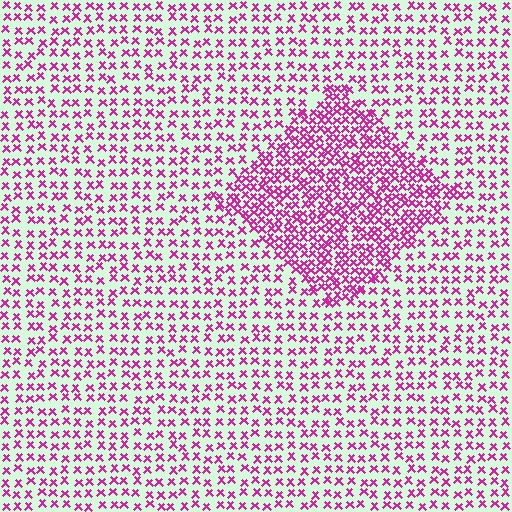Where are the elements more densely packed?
The elements are more densely packed inside the diamond boundary.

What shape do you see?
I see a diamond.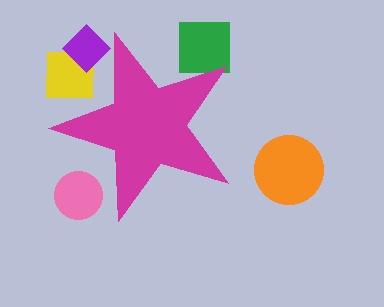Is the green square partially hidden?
Yes, the green square is partially hidden behind the magenta star.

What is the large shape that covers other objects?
A magenta star.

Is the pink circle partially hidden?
Yes, the pink circle is partially hidden behind the magenta star.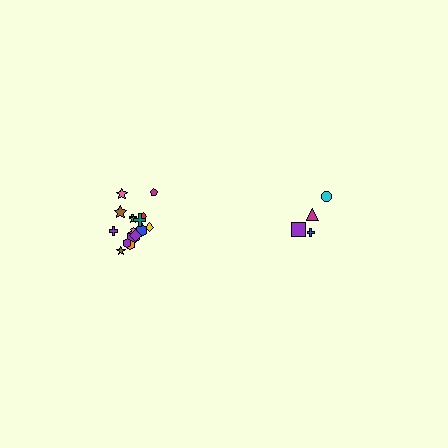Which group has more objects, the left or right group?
The left group.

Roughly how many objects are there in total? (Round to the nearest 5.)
Roughly 20 objects in total.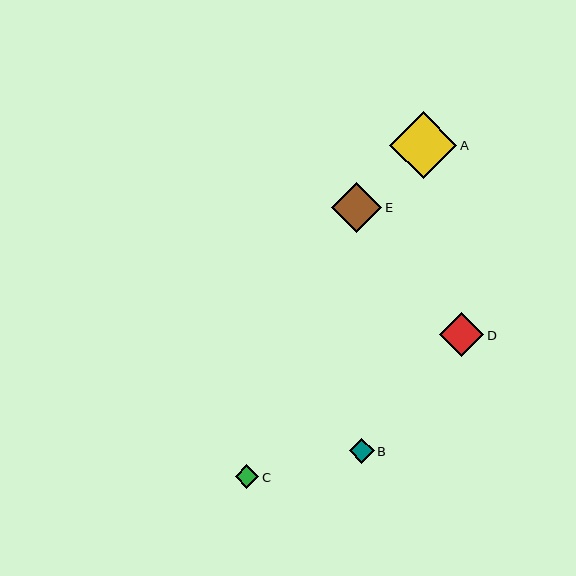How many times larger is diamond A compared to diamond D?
Diamond A is approximately 1.5 times the size of diamond D.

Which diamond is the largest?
Diamond A is the largest with a size of approximately 67 pixels.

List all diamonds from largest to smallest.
From largest to smallest: A, E, D, B, C.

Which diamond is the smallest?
Diamond C is the smallest with a size of approximately 24 pixels.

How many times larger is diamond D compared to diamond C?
Diamond D is approximately 1.9 times the size of diamond C.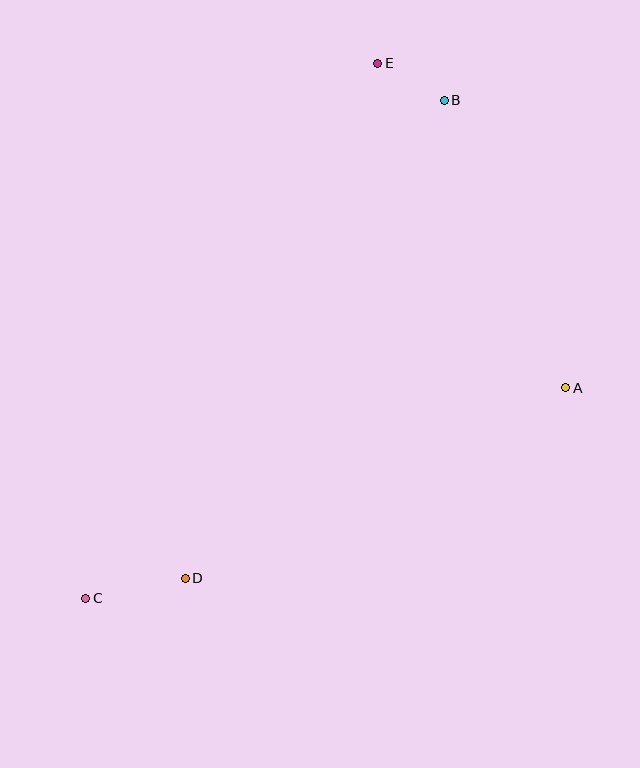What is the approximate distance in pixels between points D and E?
The distance between D and E is approximately 550 pixels.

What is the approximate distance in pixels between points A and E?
The distance between A and E is approximately 375 pixels.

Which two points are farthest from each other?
Points B and C are farthest from each other.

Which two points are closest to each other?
Points B and E are closest to each other.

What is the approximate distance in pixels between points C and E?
The distance between C and E is approximately 609 pixels.